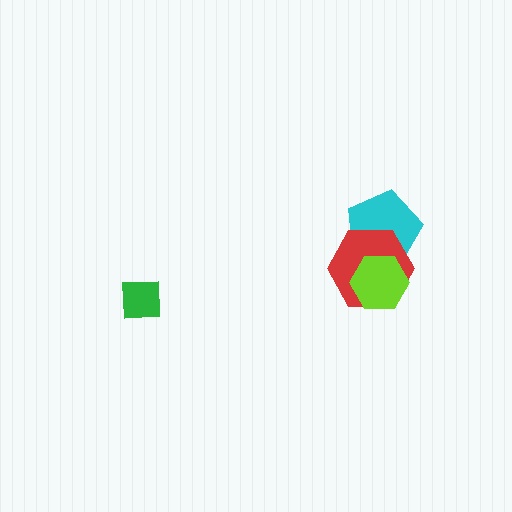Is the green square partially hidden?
No, no other shape covers it.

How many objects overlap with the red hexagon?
2 objects overlap with the red hexagon.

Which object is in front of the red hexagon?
The lime hexagon is in front of the red hexagon.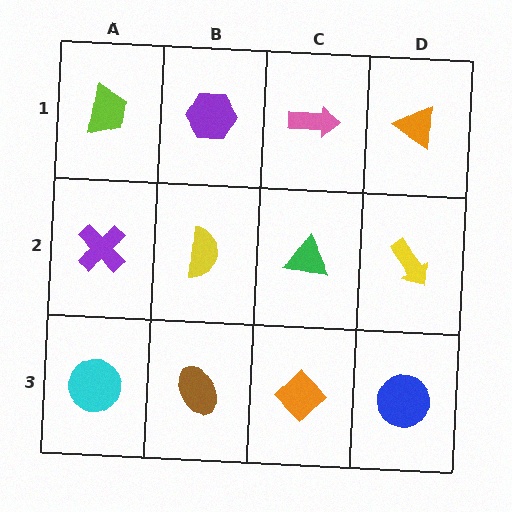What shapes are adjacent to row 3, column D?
A yellow arrow (row 2, column D), an orange diamond (row 3, column C).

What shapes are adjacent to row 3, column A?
A purple cross (row 2, column A), a brown ellipse (row 3, column B).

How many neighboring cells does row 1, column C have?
3.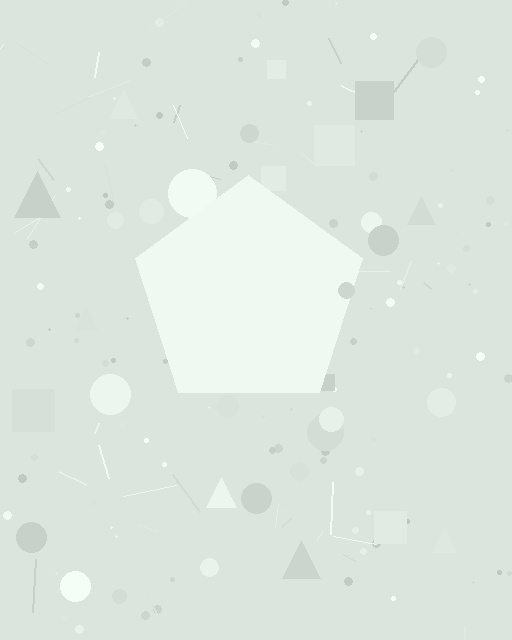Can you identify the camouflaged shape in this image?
The camouflaged shape is a pentagon.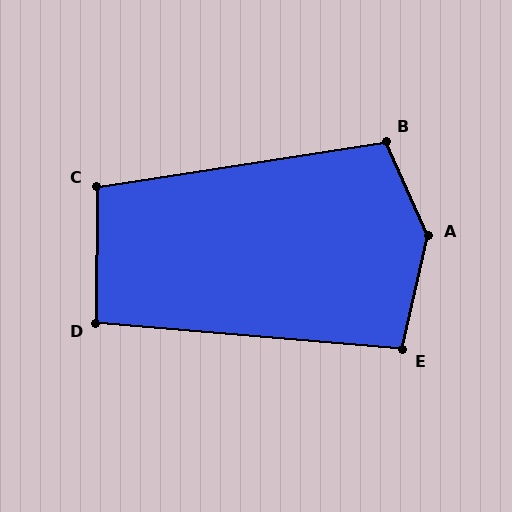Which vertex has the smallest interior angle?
D, at approximately 95 degrees.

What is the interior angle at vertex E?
Approximately 98 degrees (obtuse).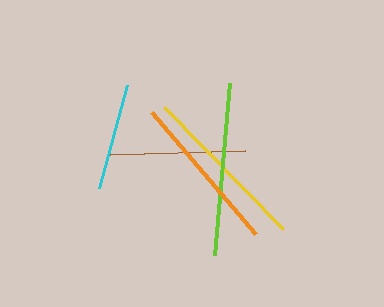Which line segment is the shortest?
The cyan line is the shortest at approximately 106 pixels.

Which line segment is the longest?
The lime line is the longest at approximately 173 pixels.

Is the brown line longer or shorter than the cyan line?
The brown line is longer than the cyan line.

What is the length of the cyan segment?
The cyan segment is approximately 106 pixels long.